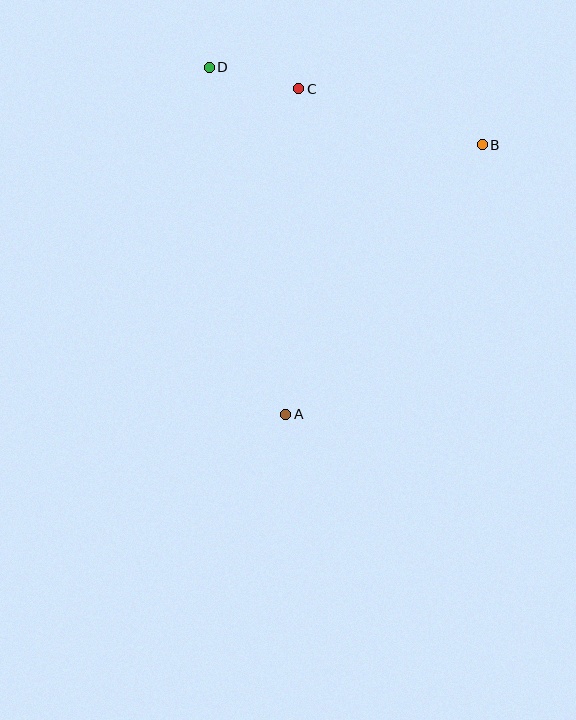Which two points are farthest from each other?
Points A and D are farthest from each other.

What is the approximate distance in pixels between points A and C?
The distance between A and C is approximately 326 pixels.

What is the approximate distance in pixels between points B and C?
The distance between B and C is approximately 192 pixels.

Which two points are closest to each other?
Points C and D are closest to each other.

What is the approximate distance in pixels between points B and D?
The distance between B and D is approximately 284 pixels.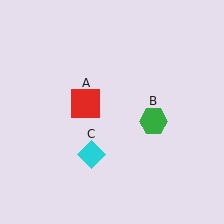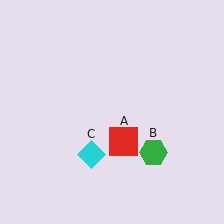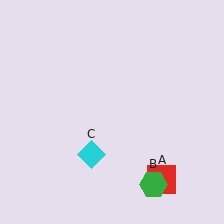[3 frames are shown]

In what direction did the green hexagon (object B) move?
The green hexagon (object B) moved down.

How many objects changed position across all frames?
2 objects changed position: red square (object A), green hexagon (object B).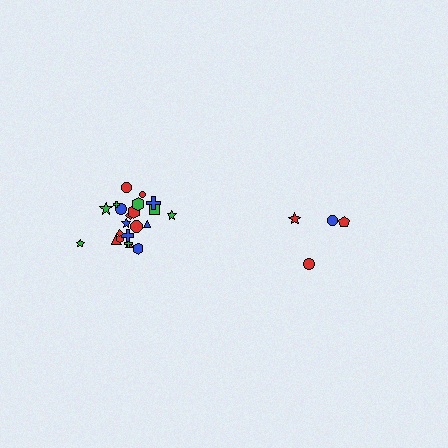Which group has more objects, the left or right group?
The left group.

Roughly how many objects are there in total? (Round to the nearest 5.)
Roughly 25 objects in total.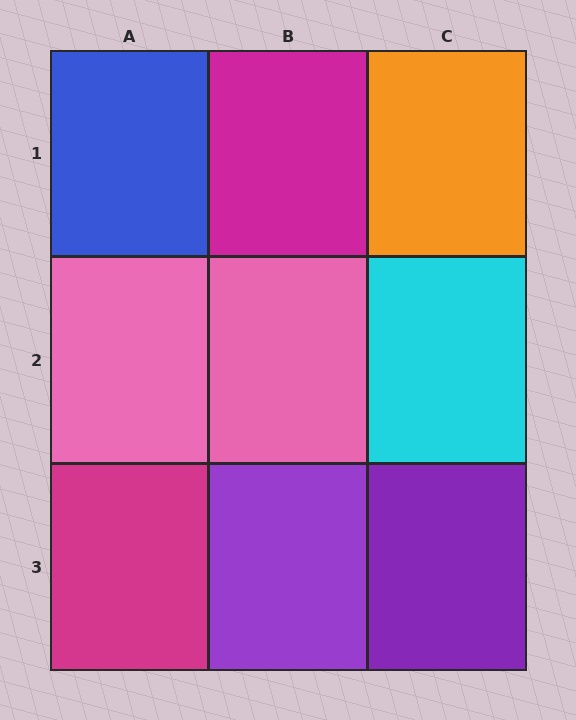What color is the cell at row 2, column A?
Pink.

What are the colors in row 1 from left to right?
Blue, magenta, orange.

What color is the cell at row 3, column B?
Purple.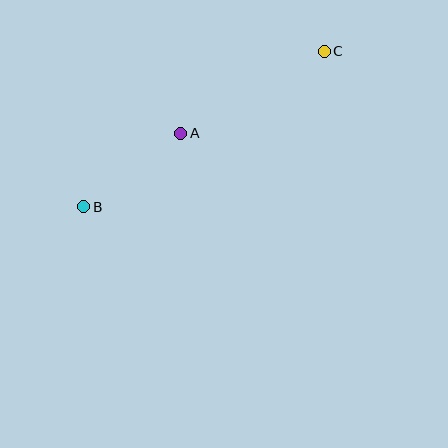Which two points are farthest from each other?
Points B and C are farthest from each other.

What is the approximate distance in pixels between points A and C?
The distance between A and C is approximately 165 pixels.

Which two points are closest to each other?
Points A and B are closest to each other.